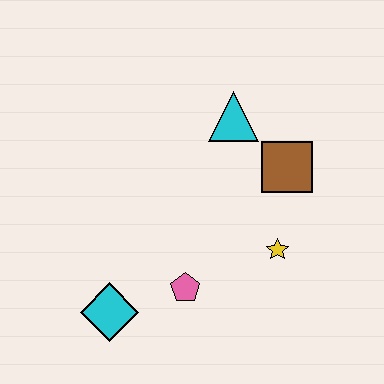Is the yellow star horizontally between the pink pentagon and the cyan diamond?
No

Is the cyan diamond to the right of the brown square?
No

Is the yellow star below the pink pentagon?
No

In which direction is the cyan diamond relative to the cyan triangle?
The cyan diamond is below the cyan triangle.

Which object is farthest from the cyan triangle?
The cyan diamond is farthest from the cyan triangle.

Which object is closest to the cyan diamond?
The pink pentagon is closest to the cyan diamond.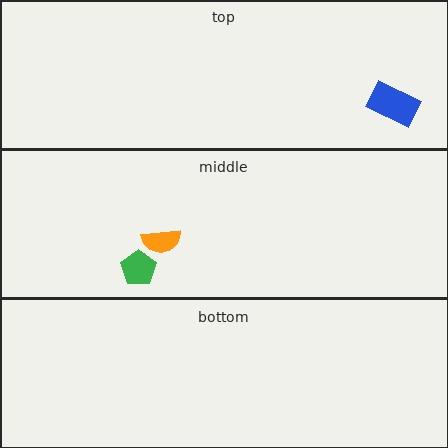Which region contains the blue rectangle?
The top region.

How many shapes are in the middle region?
2.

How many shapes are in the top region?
1.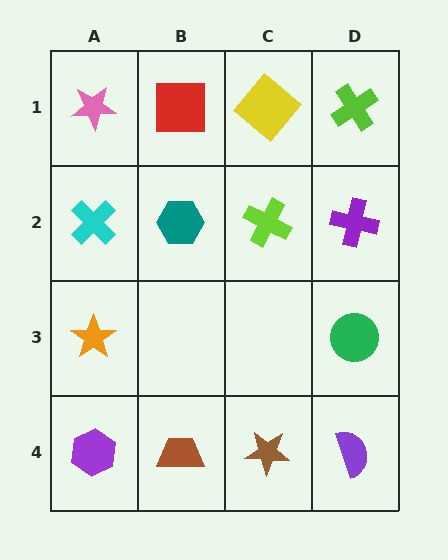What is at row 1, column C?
A yellow diamond.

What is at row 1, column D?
A lime cross.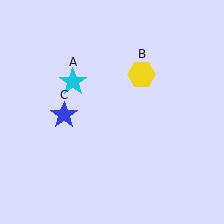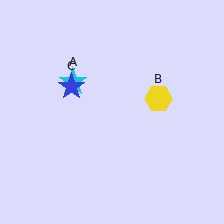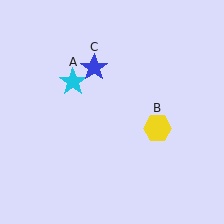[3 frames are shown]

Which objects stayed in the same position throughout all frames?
Cyan star (object A) remained stationary.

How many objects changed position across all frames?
2 objects changed position: yellow hexagon (object B), blue star (object C).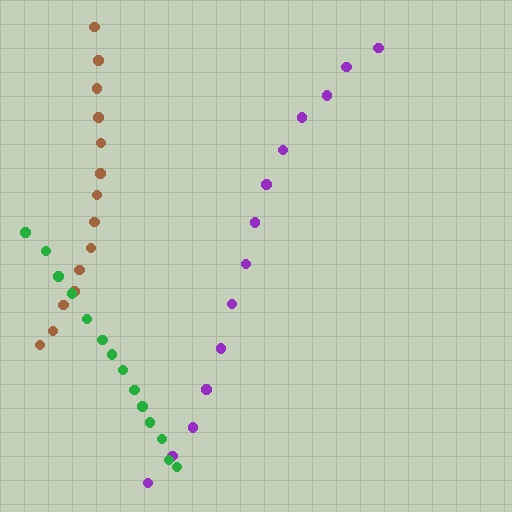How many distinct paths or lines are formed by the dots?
There are 3 distinct paths.